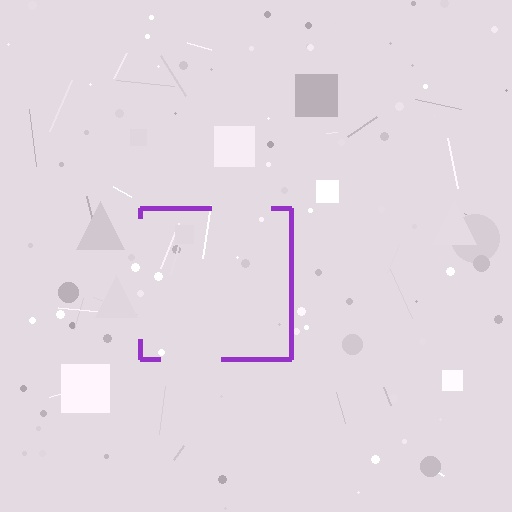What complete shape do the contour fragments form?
The contour fragments form a square.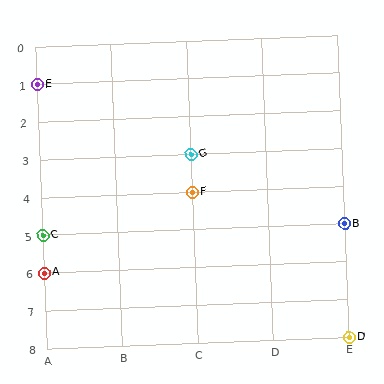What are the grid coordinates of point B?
Point B is at grid coordinates (E, 5).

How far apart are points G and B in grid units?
Points G and B are 2 columns and 2 rows apart (about 2.8 grid units diagonally).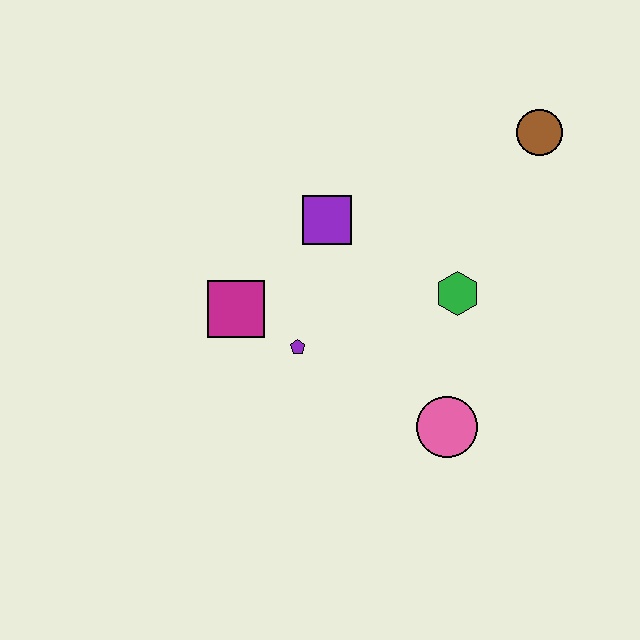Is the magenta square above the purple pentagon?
Yes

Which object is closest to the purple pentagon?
The magenta square is closest to the purple pentagon.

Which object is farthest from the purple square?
The pink circle is farthest from the purple square.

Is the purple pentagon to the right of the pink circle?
No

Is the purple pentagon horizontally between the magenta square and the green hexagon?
Yes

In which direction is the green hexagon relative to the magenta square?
The green hexagon is to the right of the magenta square.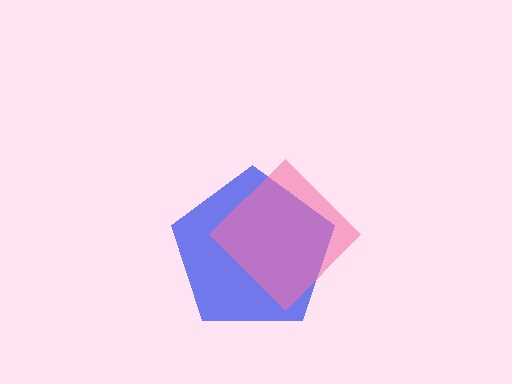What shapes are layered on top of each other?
The layered shapes are: a blue pentagon, a pink diamond.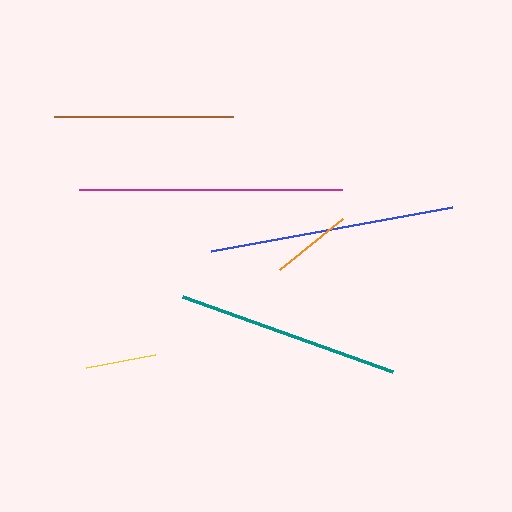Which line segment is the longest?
The magenta line is the longest at approximately 262 pixels.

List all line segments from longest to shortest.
From longest to shortest: magenta, blue, teal, brown, orange, yellow.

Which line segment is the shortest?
The yellow line is the shortest at approximately 71 pixels.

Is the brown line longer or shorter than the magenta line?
The magenta line is longer than the brown line.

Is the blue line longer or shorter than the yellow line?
The blue line is longer than the yellow line.